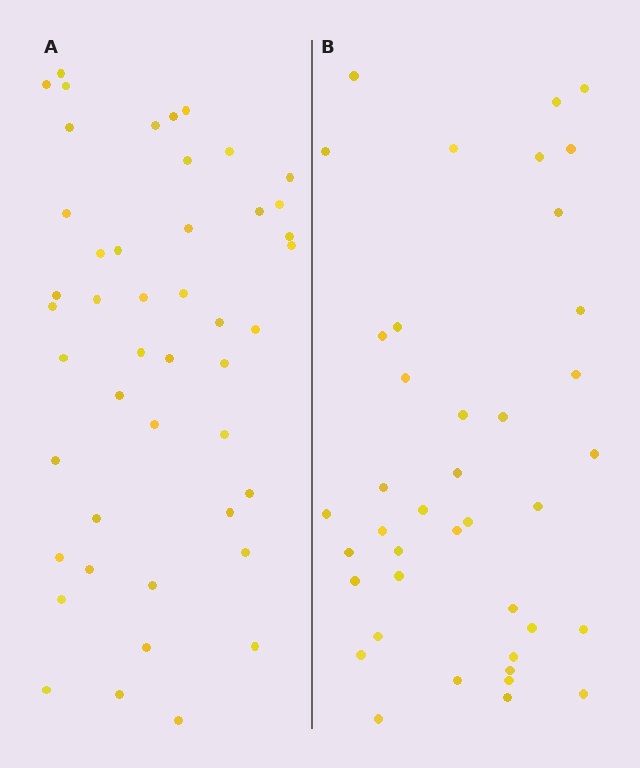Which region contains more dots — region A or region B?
Region A (the left region) has more dots.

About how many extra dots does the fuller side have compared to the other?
Region A has about 6 more dots than region B.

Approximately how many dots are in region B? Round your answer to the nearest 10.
About 40 dots.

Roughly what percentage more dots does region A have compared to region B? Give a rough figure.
About 15% more.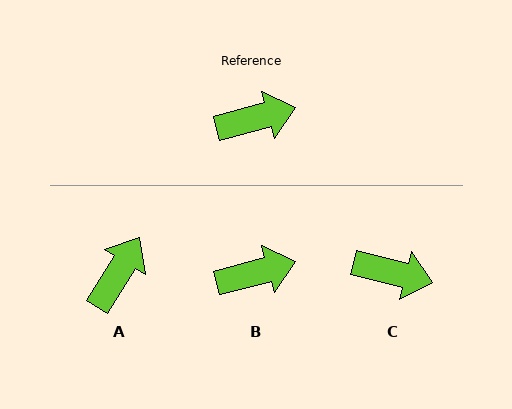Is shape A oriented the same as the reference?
No, it is off by about 44 degrees.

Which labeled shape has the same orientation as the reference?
B.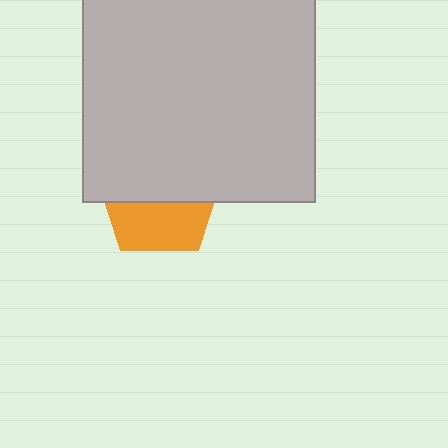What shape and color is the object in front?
The object in front is a light gray rectangle.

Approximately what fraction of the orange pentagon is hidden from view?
Roughly 57% of the orange pentagon is hidden behind the light gray rectangle.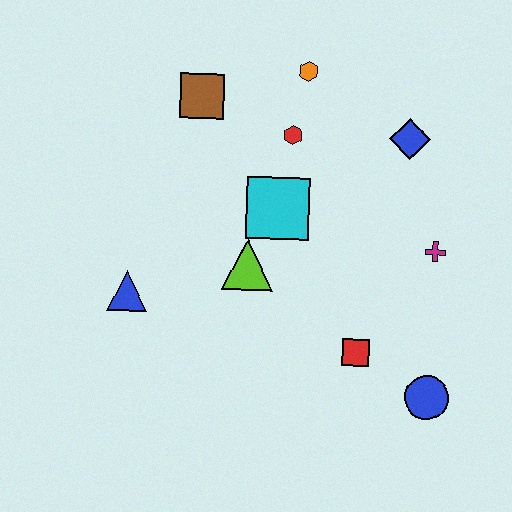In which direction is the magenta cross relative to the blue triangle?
The magenta cross is to the right of the blue triangle.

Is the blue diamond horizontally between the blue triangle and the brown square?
No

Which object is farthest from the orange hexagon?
The blue circle is farthest from the orange hexagon.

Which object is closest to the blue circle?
The red square is closest to the blue circle.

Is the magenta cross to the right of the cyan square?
Yes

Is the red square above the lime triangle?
No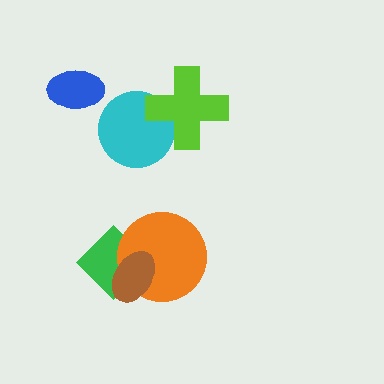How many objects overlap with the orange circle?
2 objects overlap with the orange circle.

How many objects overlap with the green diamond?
2 objects overlap with the green diamond.